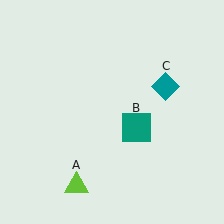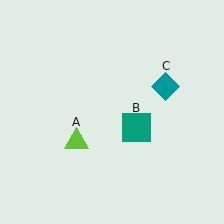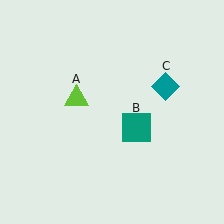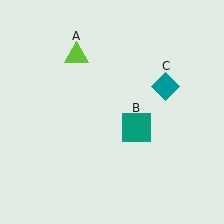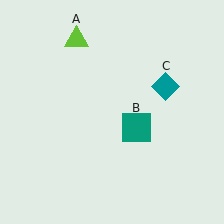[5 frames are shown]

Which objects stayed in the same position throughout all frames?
Teal square (object B) and teal diamond (object C) remained stationary.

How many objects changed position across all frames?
1 object changed position: lime triangle (object A).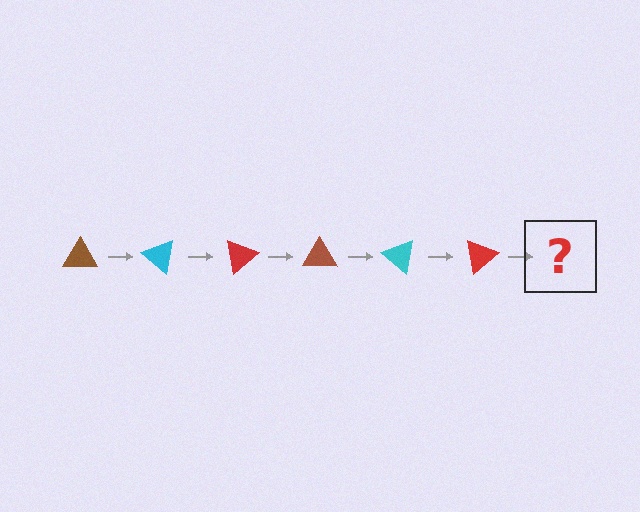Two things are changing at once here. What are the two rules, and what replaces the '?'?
The two rules are that it rotates 40 degrees each step and the color cycles through brown, cyan, and red. The '?' should be a brown triangle, rotated 240 degrees from the start.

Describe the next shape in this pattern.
It should be a brown triangle, rotated 240 degrees from the start.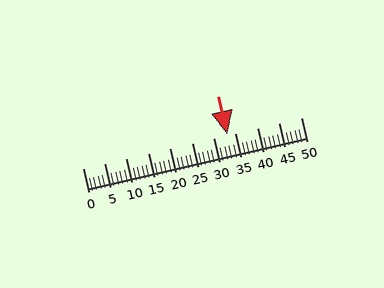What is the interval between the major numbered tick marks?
The major tick marks are spaced 5 units apart.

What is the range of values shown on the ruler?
The ruler shows values from 0 to 50.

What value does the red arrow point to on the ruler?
The red arrow points to approximately 33.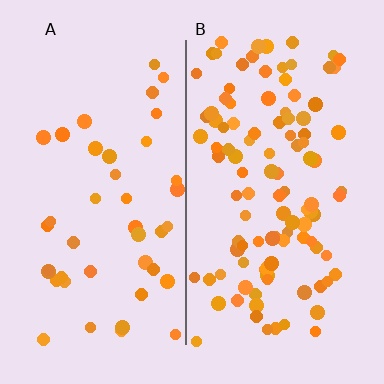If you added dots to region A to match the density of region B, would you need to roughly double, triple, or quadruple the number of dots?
Approximately triple.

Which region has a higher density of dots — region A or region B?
B (the right).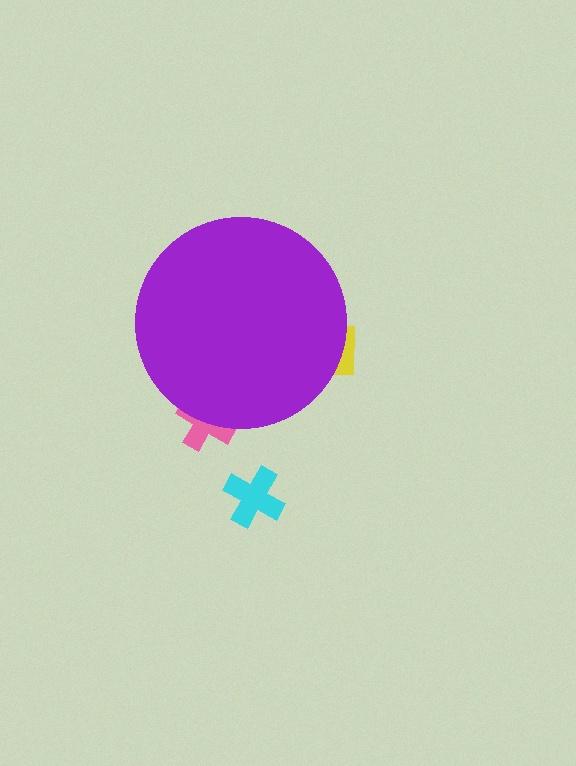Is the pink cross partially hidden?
Yes, the pink cross is partially hidden behind the purple circle.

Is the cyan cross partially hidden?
No, the cyan cross is fully visible.